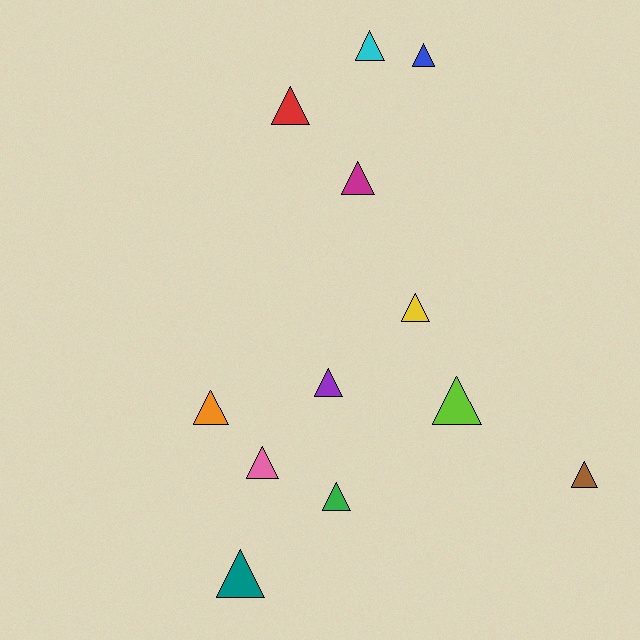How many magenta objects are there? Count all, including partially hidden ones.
There is 1 magenta object.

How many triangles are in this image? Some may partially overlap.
There are 12 triangles.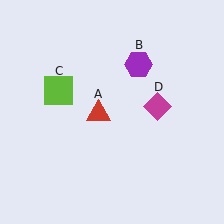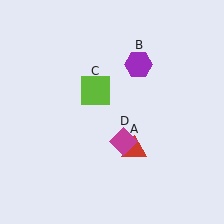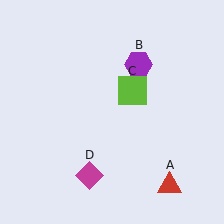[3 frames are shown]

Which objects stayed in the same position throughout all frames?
Purple hexagon (object B) remained stationary.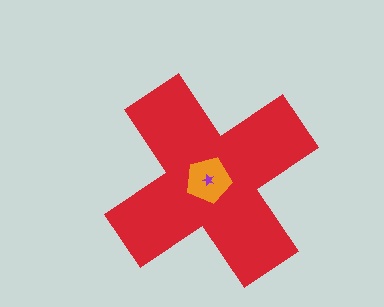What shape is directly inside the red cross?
The orange pentagon.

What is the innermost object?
The purple star.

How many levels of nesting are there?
3.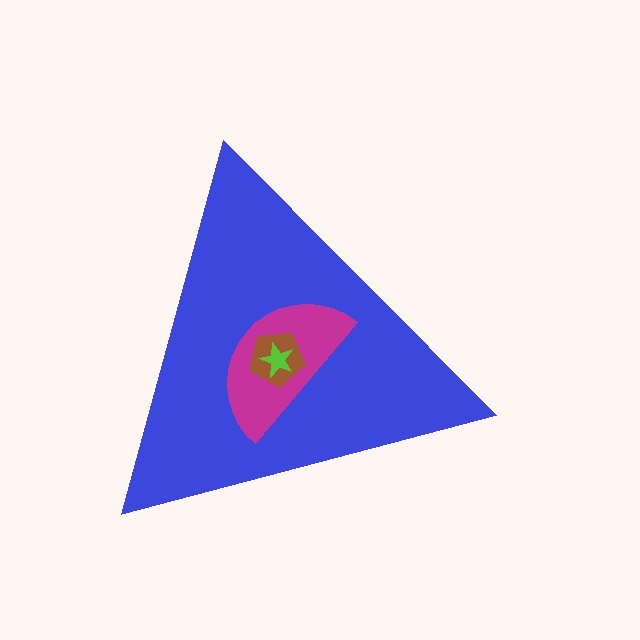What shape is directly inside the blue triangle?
The magenta semicircle.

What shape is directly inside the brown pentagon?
The lime star.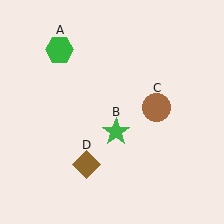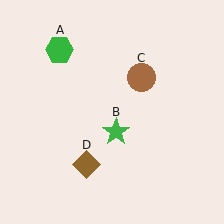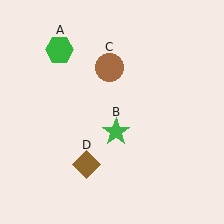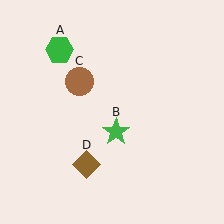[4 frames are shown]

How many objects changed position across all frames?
1 object changed position: brown circle (object C).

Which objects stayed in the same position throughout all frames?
Green hexagon (object A) and green star (object B) and brown diamond (object D) remained stationary.